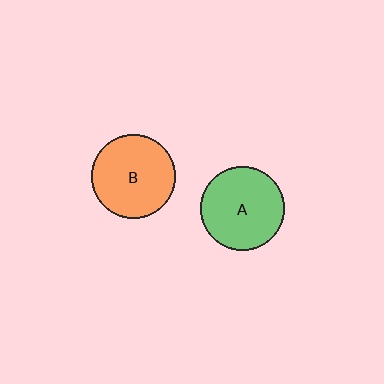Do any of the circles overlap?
No, none of the circles overlap.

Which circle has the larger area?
Circle A (green).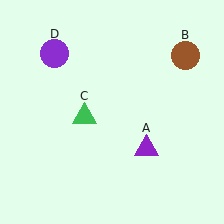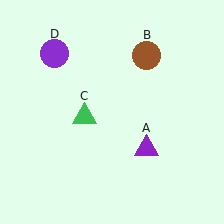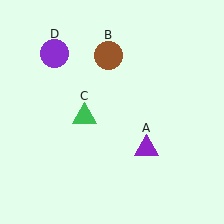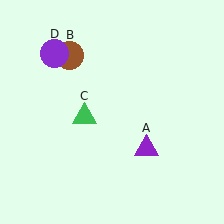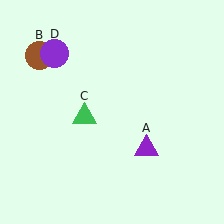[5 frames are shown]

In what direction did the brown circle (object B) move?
The brown circle (object B) moved left.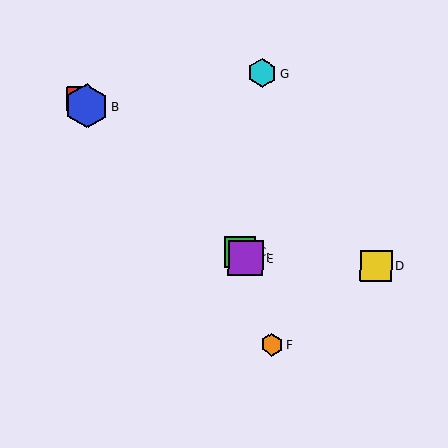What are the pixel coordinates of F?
Object F is at (271, 345).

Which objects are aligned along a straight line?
Objects A, B, C, E are aligned along a straight line.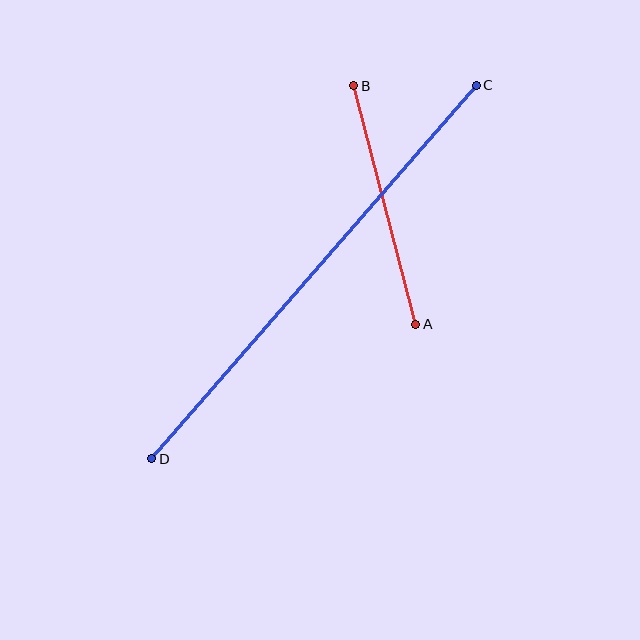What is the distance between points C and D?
The distance is approximately 495 pixels.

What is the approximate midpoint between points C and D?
The midpoint is at approximately (314, 272) pixels.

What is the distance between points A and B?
The distance is approximately 246 pixels.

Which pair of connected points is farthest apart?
Points C and D are farthest apart.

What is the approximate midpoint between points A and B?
The midpoint is at approximately (385, 205) pixels.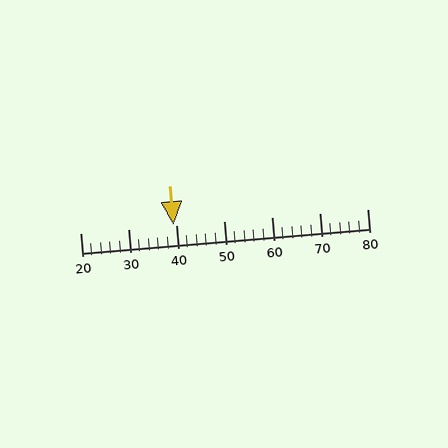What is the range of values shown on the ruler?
The ruler shows values from 20 to 80.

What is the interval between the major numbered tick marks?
The major tick marks are spaced 10 units apart.